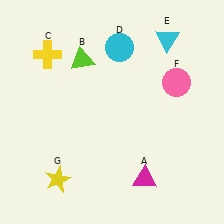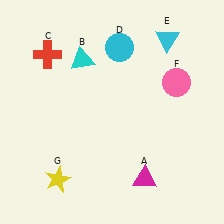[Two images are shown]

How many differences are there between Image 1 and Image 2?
There are 2 differences between the two images.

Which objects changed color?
B changed from lime to cyan. C changed from yellow to red.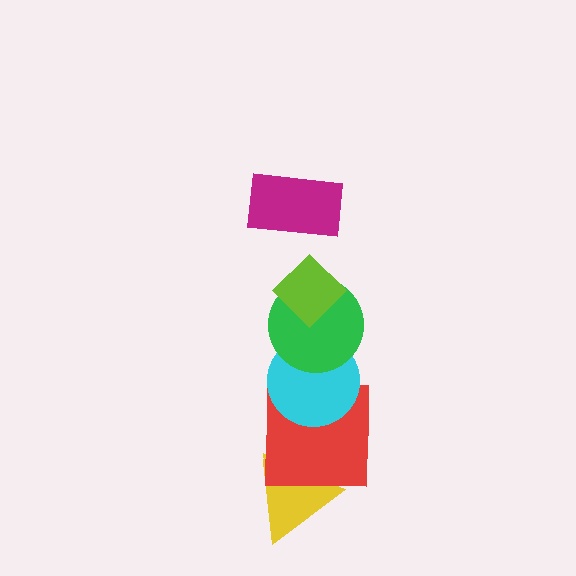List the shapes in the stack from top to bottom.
From top to bottom: the magenta rectangle, the lime diamond, the green circle, the cyan circle, the red square, the yellow triangle.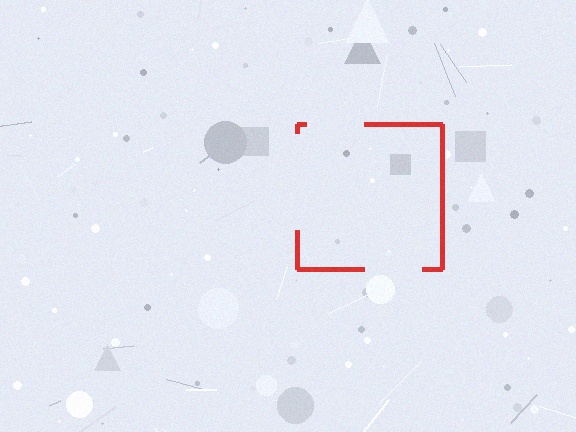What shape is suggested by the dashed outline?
The dashed outline suggests a square.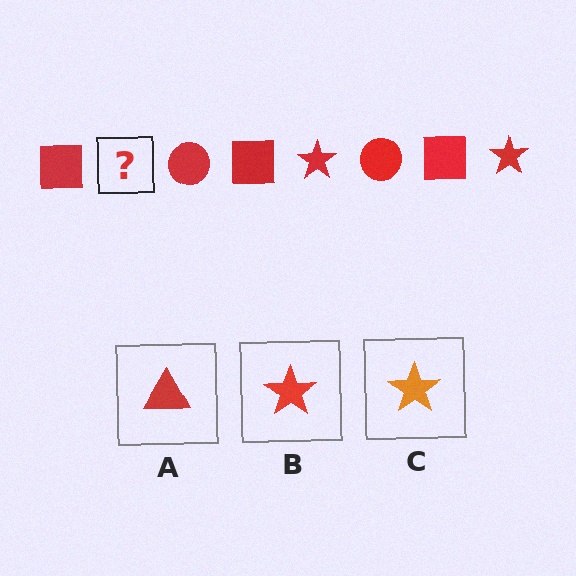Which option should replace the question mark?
Option B.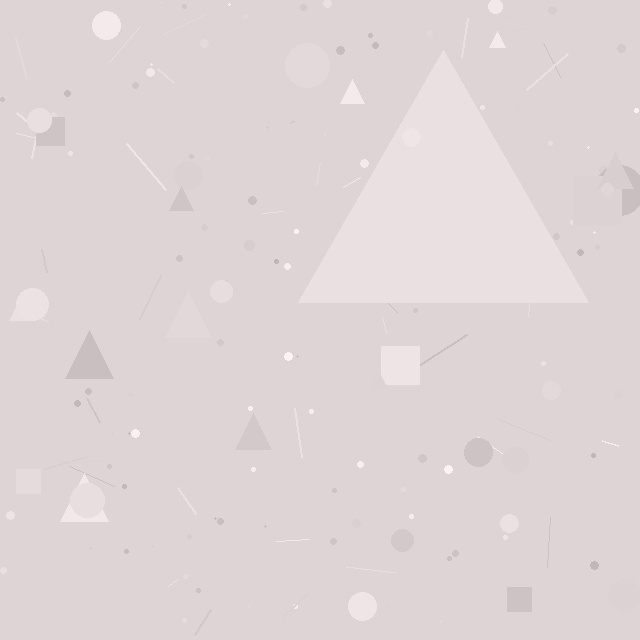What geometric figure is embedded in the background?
A triangle is embedded in the background.